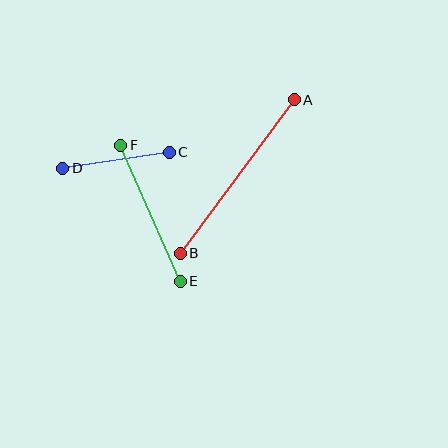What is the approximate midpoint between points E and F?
The midpoint is at approximately (151, 213) pixels.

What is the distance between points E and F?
The distance is approximately 148 pixels.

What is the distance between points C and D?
The distance is approximately 108 pixels.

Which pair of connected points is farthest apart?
Points A and B are farthest apart.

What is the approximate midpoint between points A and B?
The midpoint is at approximately (237, 177) pixels.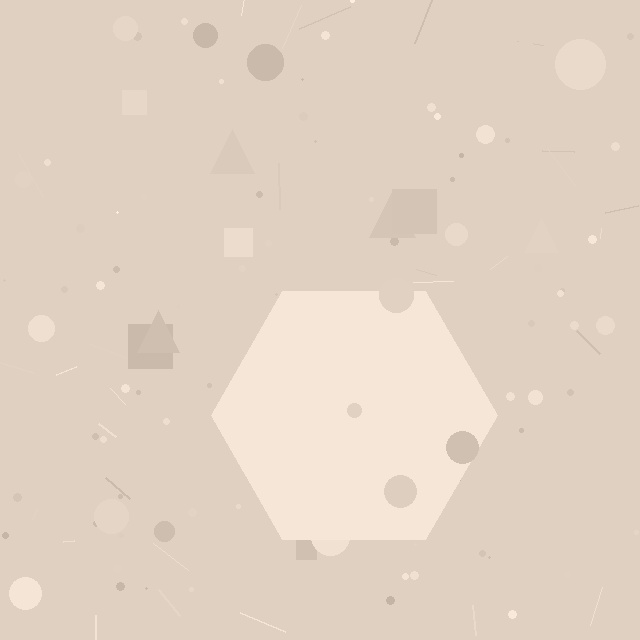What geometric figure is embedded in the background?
A hexagon is embedded in the background.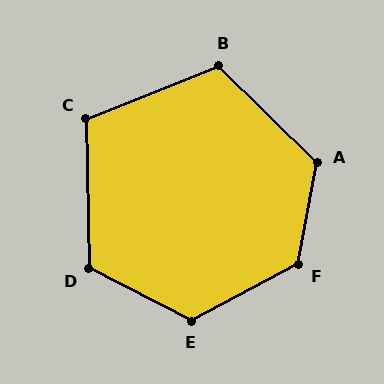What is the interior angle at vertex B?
Approximately 114 degrees (obtuse).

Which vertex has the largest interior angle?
F, at approximately 128 degrees.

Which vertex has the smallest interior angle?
C, at approximately 111 degrees.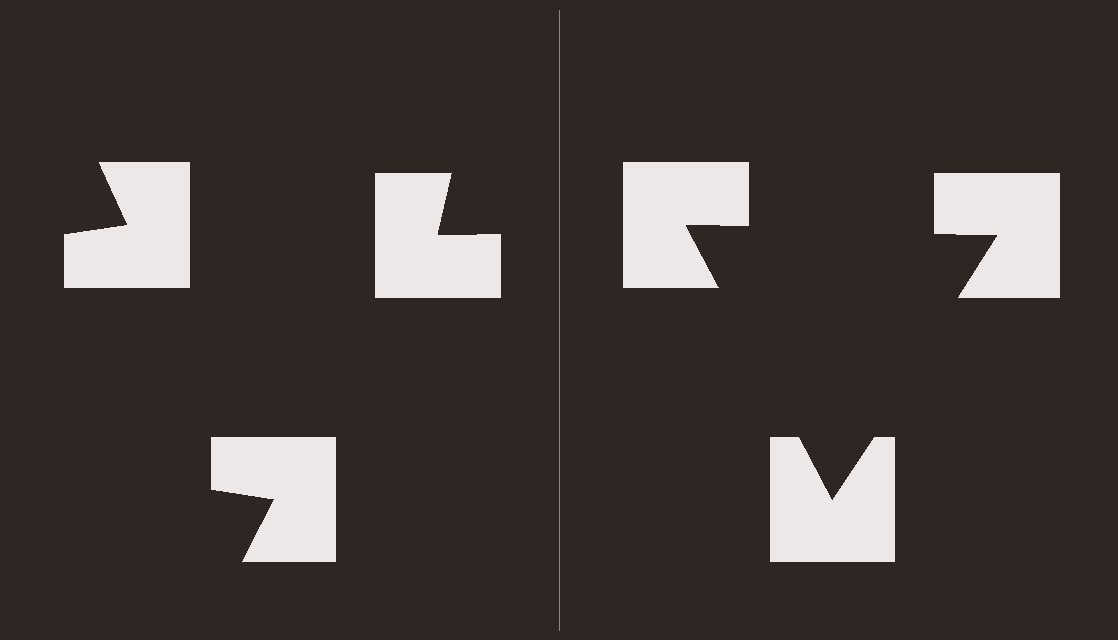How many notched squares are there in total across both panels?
6 — 3 on each side.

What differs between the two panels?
The notched squares are positioned identically on both sides; only the wedge orientations differ. On the right they align to a triangle; on the left they are misaligned.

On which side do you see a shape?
An illusory triangle appears on the right side. On the left side the wedge cuts are rotated, so no coherent shape forms.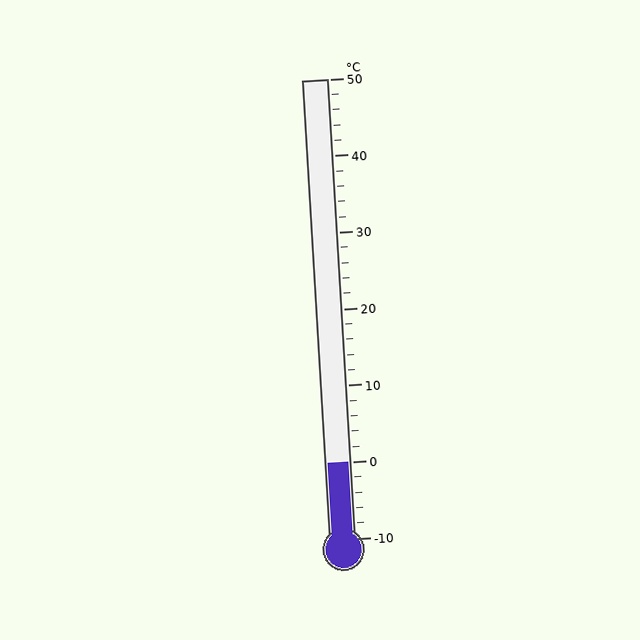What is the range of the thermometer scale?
The thermometer scale ranges from -10°C to 50°C.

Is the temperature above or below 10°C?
The temperature is below 10°C.